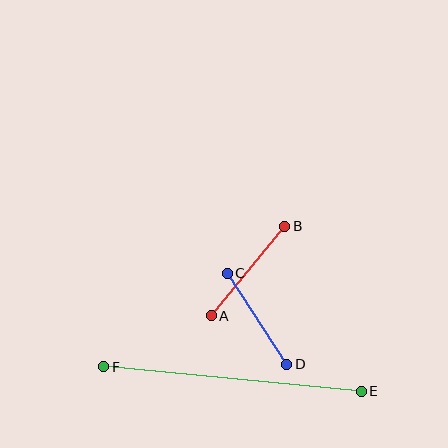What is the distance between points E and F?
The distance is approximately 259 pixels.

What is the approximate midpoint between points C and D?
The midpoint is at approximately (257, 319) pixels.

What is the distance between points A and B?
The distance is approximately 116 pixels.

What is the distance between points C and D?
The distance is approximately 109 pixels.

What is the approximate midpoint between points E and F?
The midpoint is at approximately (232, 379) pixels.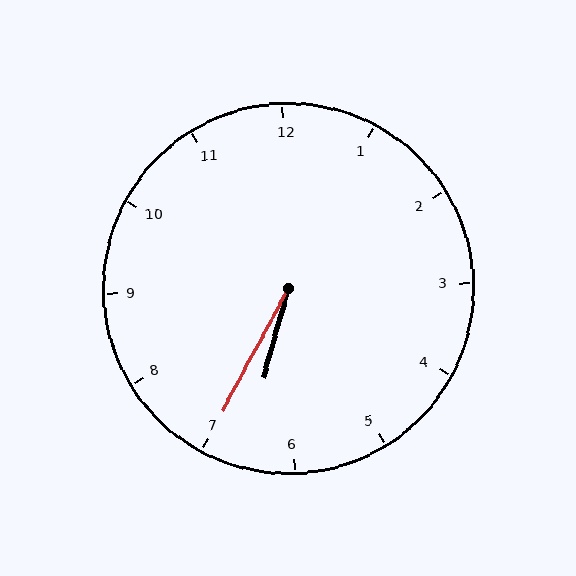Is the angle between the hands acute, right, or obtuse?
It is acute.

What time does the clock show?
6:35.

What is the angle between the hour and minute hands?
Approximately 12 degrees.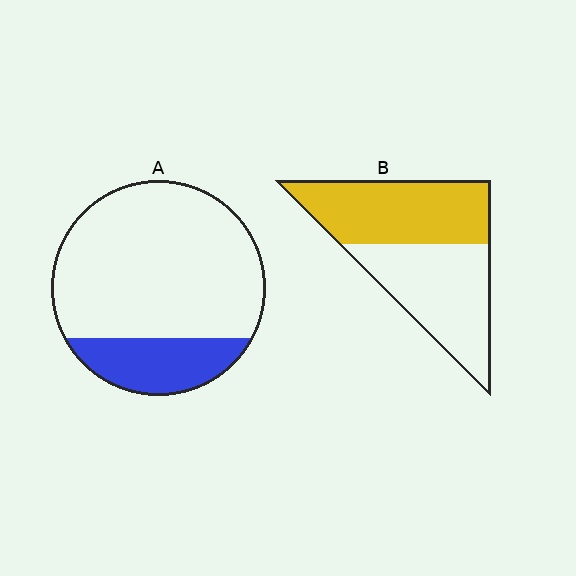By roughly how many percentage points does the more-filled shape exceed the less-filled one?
By roughly 30 percentage points (B over A).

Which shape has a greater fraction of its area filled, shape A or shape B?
Shape B.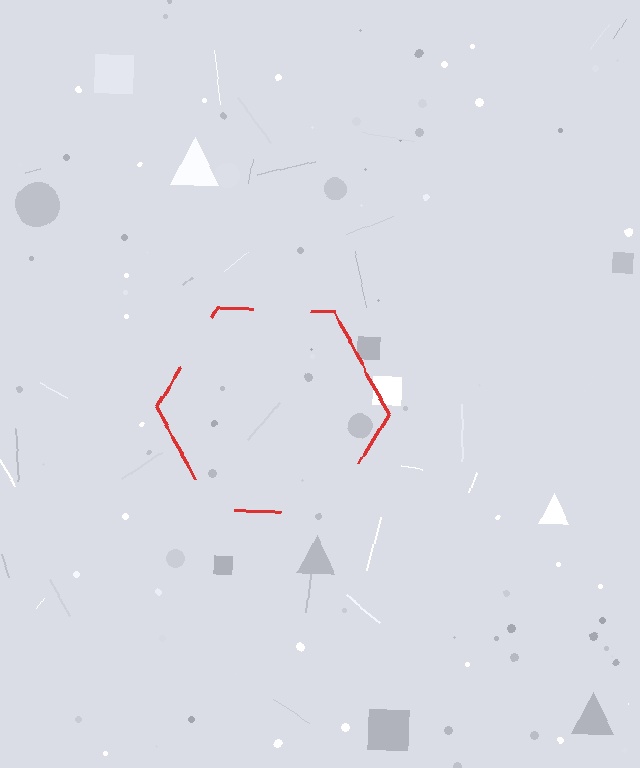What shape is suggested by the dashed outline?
The dashed outline suggests a hexagon.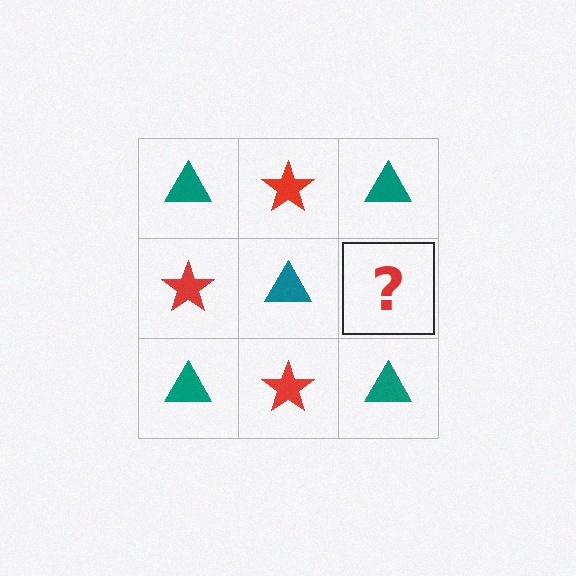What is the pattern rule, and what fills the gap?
The rule is that it alternates teal triangle and red star in a checkerboard pattern. The gap should be filled with a red star.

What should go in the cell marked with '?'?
The missing cell should contain a red star.